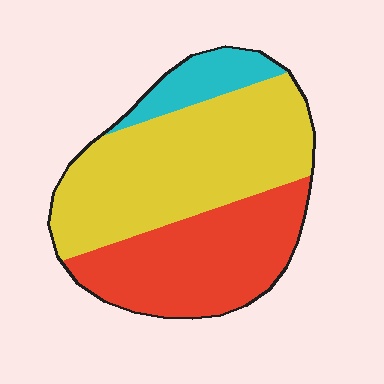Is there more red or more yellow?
Yellow.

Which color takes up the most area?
Yellow, at roughly 50%.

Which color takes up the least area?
Cyan, at roughly 10%.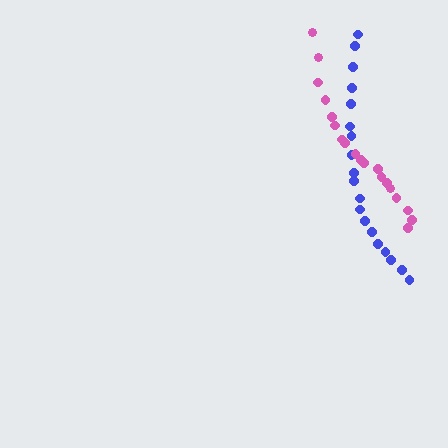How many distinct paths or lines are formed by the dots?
There are 2 distinct paths.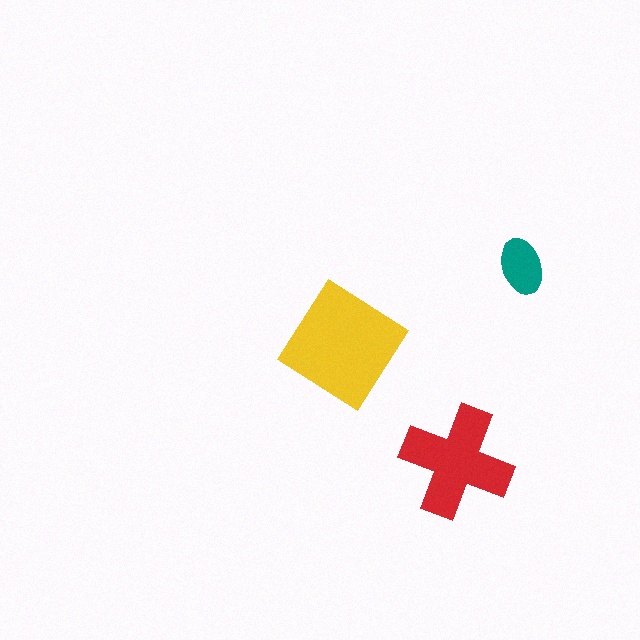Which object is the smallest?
The teal ellipse.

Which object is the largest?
The yellow diamond.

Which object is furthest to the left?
The yellow diamond is leftmost.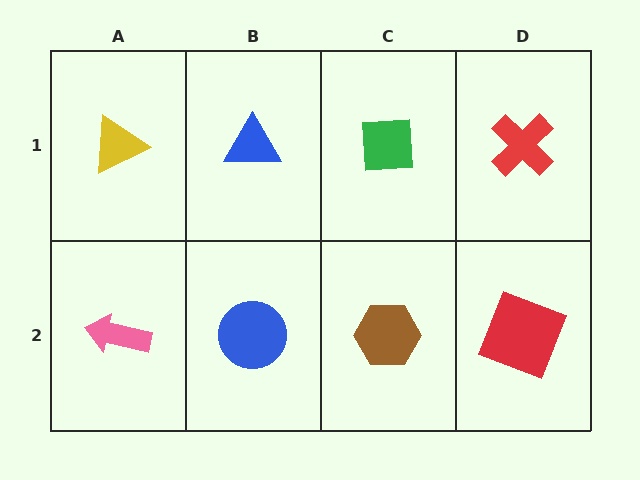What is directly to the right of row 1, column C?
A red cross.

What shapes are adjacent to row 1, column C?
A brown hexagon (row 2, column C), a blue triangle (row 1, column B), a red cross (row 1, column D).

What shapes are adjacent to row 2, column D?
A red cross (row 1, column D), a brown hexagon (row 2, column C).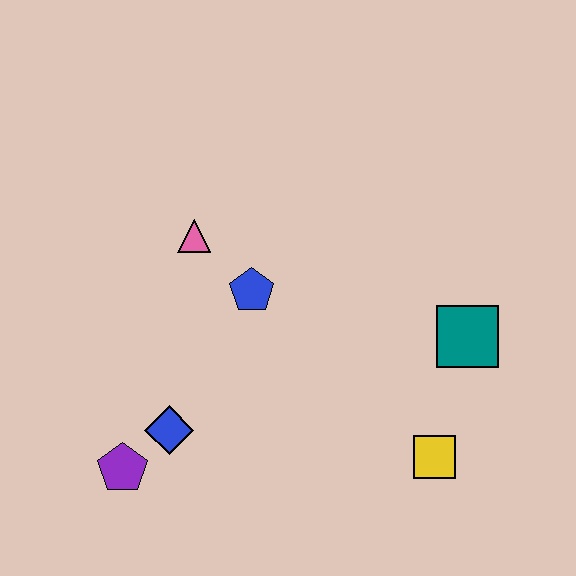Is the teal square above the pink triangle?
No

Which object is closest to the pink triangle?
The blue pentagon is closest to the pink triangle.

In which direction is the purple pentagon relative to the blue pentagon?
The purple pentagon is below the blue pentagon.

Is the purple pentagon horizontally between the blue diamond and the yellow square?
No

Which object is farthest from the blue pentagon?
The yellow square is farthest from the blue pentagon.